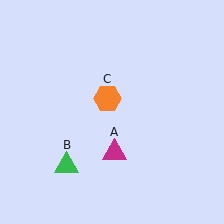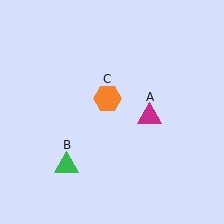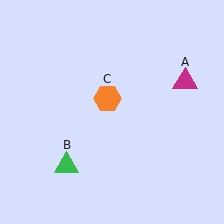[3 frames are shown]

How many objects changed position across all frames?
1 object changed position: magenta triangle (object A).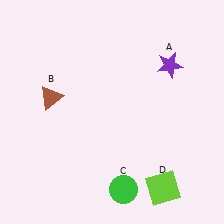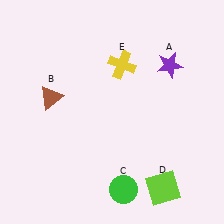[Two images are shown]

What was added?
A yellow cross (E) was added in Image 2.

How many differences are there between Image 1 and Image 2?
There is 1 difference between the two images.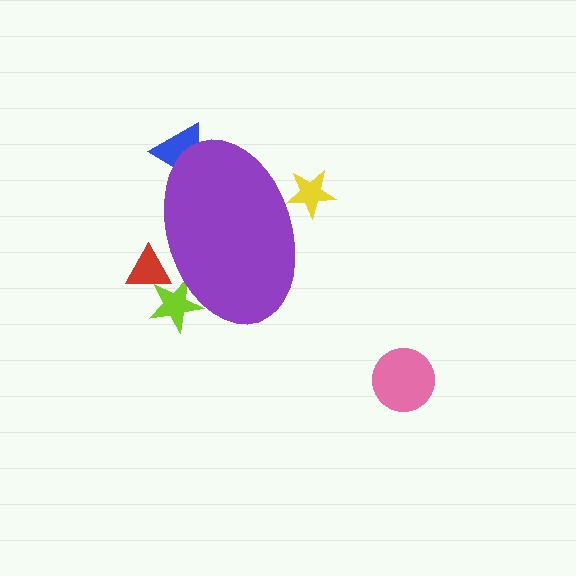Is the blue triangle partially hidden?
Yes, the blue triangle is partially hidden behind the purple ellipse.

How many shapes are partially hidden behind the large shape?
4 shapes are partially hidden.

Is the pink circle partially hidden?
No, the pink circle is fully visible.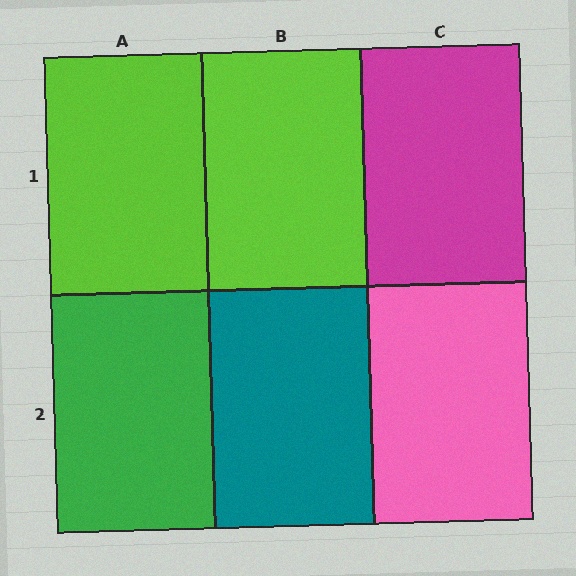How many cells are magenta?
1 cell is magenta.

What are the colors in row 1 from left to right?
Lime, lime, magenta.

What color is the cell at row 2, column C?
Pink.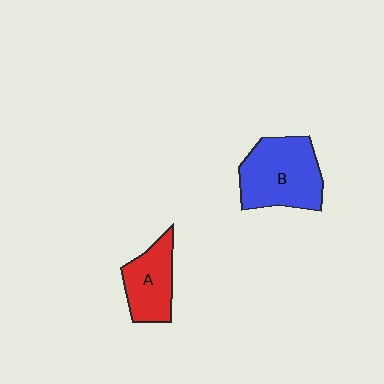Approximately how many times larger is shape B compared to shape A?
Approximately 1.5 times.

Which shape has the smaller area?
Shape A (red).